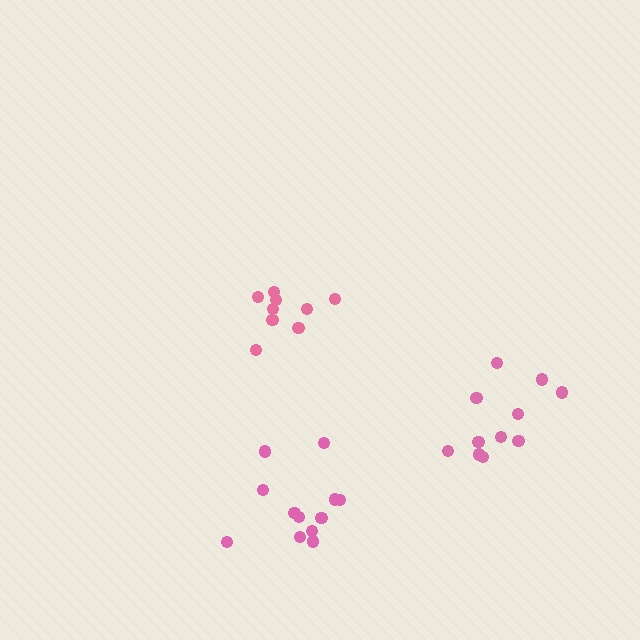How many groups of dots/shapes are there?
There are 3 groups.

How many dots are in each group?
Group 1: 9 dots, Group 2: 11 dots, Group 3: 12 dots (32 total).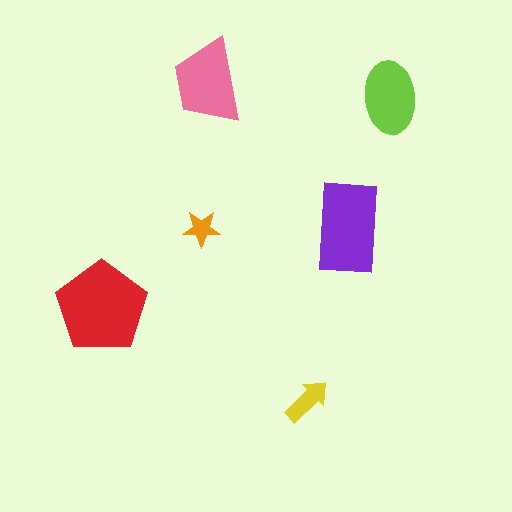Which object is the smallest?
The orange star.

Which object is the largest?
The red pentagon.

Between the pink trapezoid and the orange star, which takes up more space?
The pink trapezoid.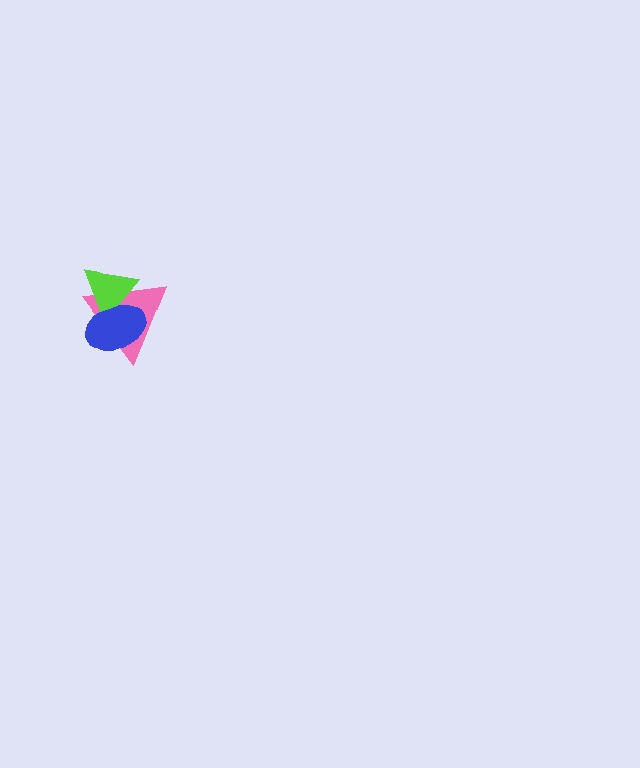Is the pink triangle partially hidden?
Yes, it is partially covered by another shape.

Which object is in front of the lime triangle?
The blue ellipse is in front of the lime triangle.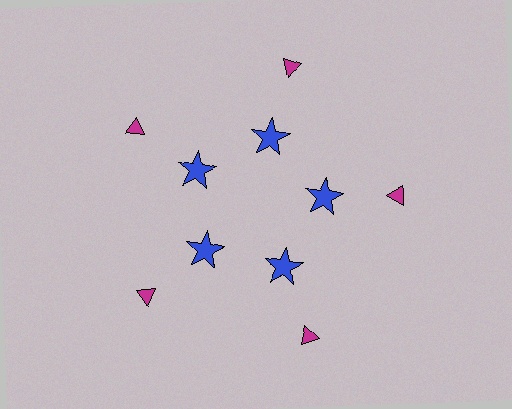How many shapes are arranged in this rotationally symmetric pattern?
There are 10 shapes, arranged in 5 groups of 2.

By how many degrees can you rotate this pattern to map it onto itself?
The pattern maps onto itself every 72 degrees of rotation.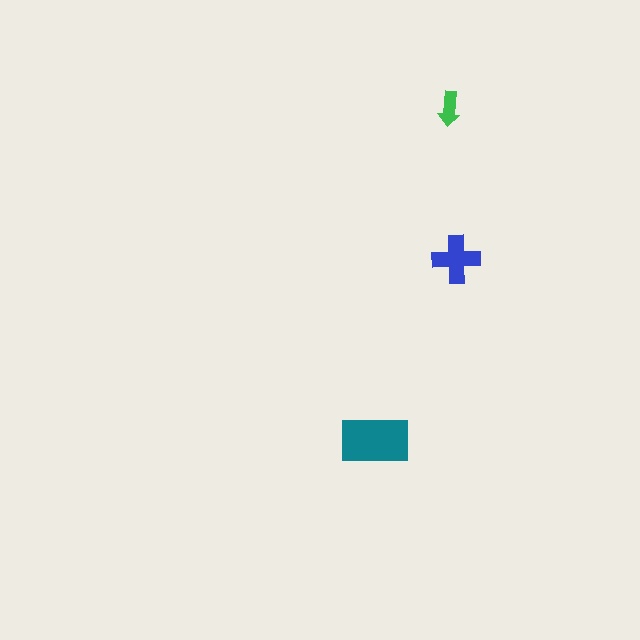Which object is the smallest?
The green arrow.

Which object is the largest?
The teal rectangle.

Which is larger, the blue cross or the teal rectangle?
The teal rectangle.